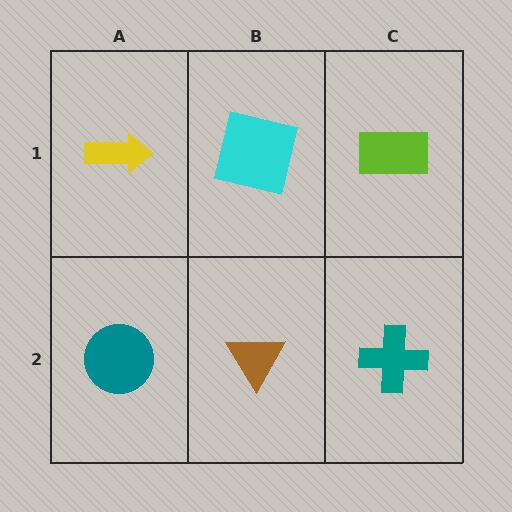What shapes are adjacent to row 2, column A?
A yellow arrow (row 1, column A), a brown triangle (row 2, column B).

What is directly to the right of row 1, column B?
A lime rectangle.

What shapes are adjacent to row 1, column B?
A brown triangle (row 2, column B), a yellow arrow (row 1, column A), a lime rectangle (row 1, column C).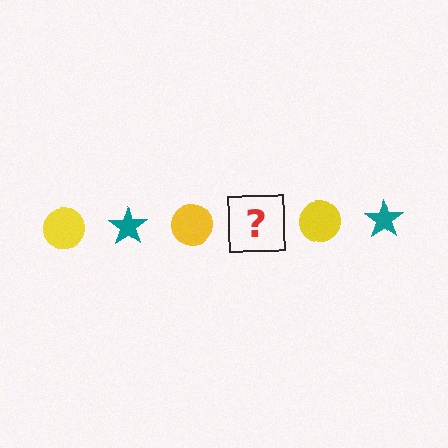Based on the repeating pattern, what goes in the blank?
The blank should be a teal star.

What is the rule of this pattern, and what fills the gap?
The rule is that the pattern alternates between yellow circle and teal star. The gap should be filled with a teal star.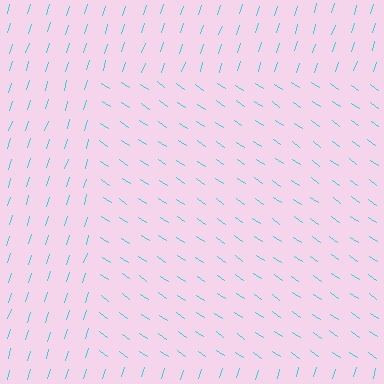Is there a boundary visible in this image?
Yes, there is a texture boundary formed by a change in line orientation.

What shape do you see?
I see a rectangle.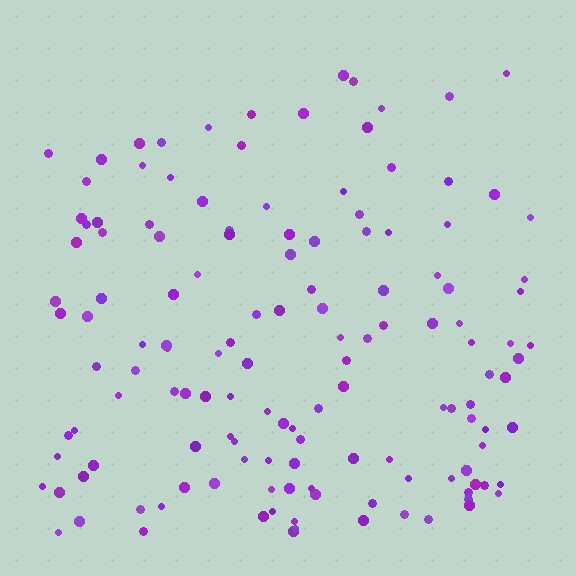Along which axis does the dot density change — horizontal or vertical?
Vertical.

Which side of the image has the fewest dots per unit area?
The top.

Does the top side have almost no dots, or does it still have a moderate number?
Still a moderate number, just noticeably fewer than the bottom.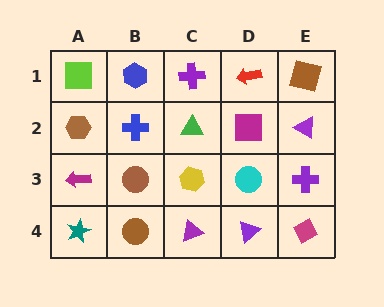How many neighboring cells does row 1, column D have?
3.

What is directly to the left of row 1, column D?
A purple cross.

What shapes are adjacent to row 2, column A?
A lime square (row 1, column A), a magenta arrow (row 3, column A), a blue cross (row 2, column B).